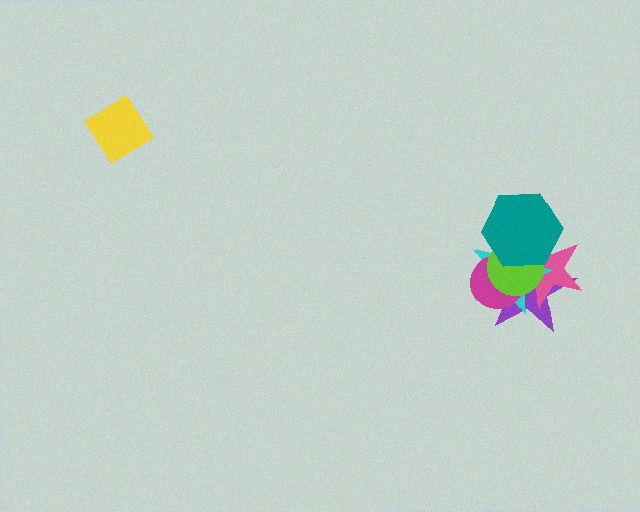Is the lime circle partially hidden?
Yes, it is partially covered by another shape.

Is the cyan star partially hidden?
Yes, it is partially covered by another shape.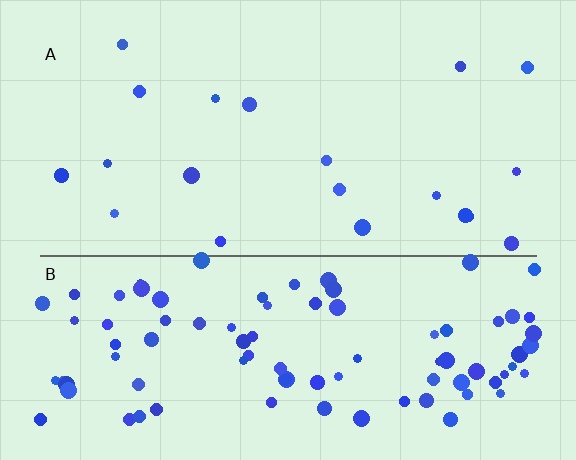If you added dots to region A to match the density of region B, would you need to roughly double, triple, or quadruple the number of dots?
Approximately quadruple.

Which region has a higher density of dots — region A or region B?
B (the bottom).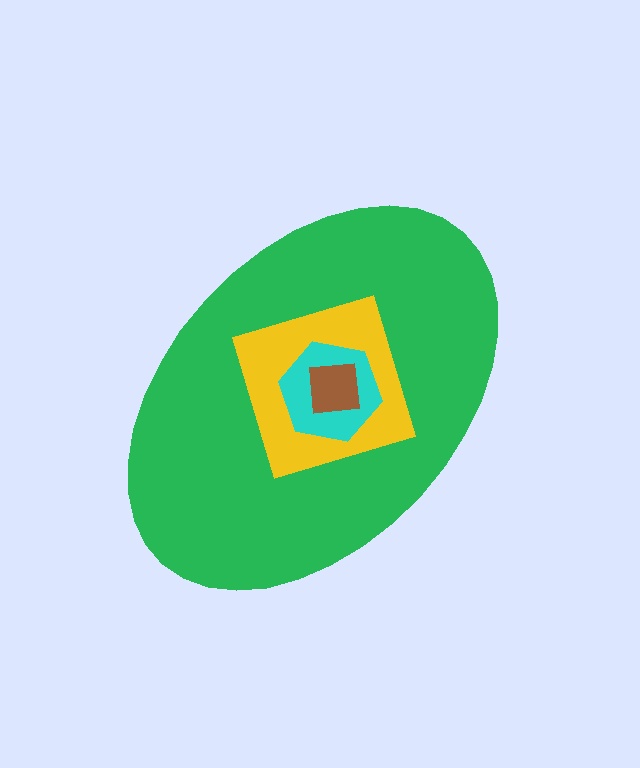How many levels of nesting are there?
4.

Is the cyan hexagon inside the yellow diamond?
Yes.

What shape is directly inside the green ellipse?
The yellow diamond.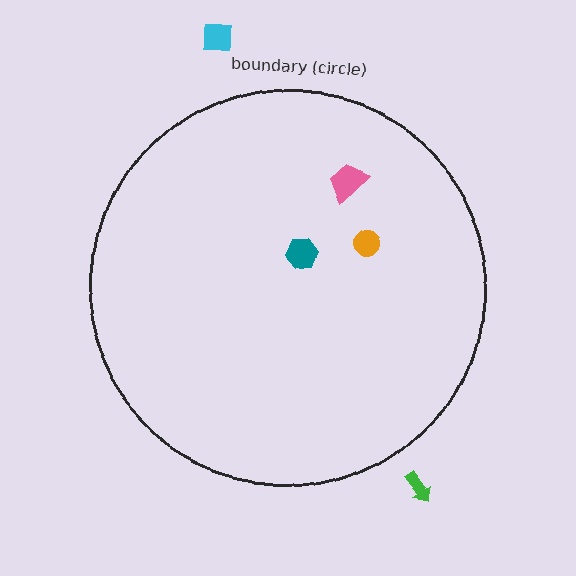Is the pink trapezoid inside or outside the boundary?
Inside.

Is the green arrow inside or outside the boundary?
Outside.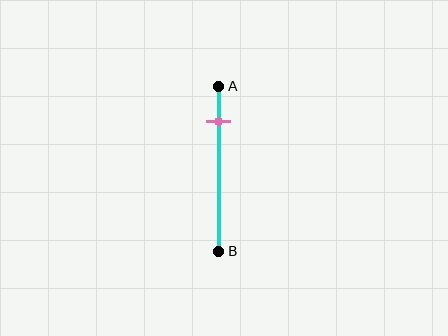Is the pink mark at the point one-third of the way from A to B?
No, the mark is at about 20% from A, not at the 33% one-third point.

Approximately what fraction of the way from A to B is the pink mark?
The pink mark is approximately 20% of the way from A to B.